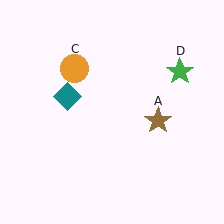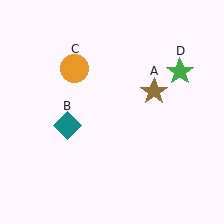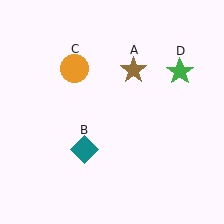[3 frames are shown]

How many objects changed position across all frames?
2 objects changed position: brown star (object A), teal diamond (object B).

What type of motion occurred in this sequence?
The brown star (object A), teal diamond (object B) rotated counterclockwise around the center of the scene.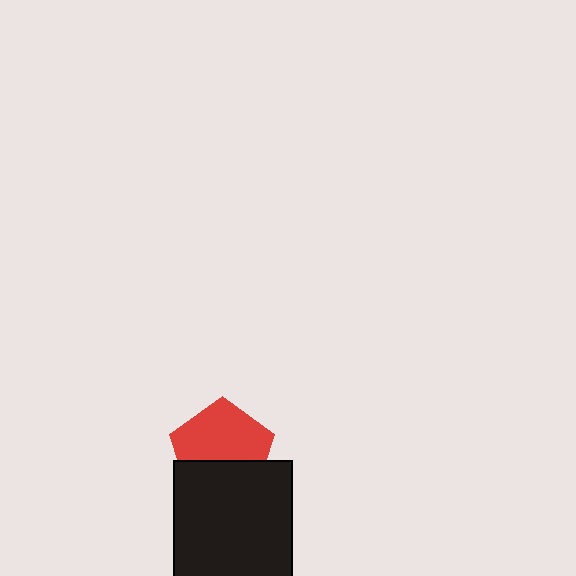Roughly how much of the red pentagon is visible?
About half of it is visible (roughly 60%).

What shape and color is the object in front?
The object in front is a black square.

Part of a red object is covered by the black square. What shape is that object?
It is a pentagon.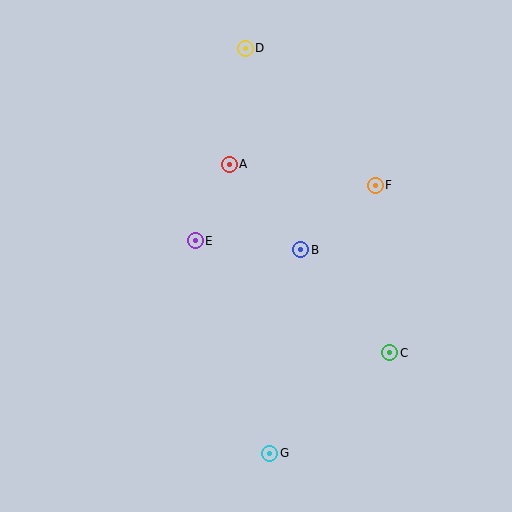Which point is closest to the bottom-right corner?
Point C is closest to the bottom-right corner.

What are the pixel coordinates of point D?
Point D is at (245, 48).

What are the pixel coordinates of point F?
Point F is at (375, 185).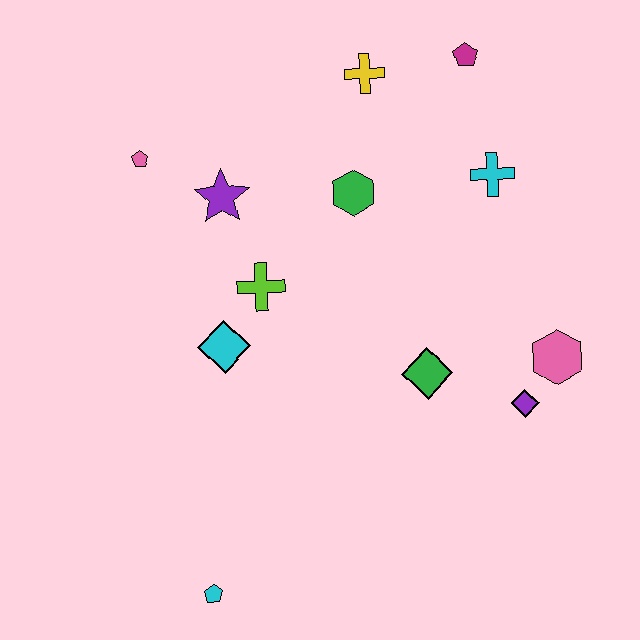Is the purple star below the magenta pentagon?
Yes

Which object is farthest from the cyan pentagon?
The magenta pentagon is farthest from the cyan pentagon.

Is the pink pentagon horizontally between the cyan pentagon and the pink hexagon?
No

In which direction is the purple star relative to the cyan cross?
The purple star is to the left of the cyan cross.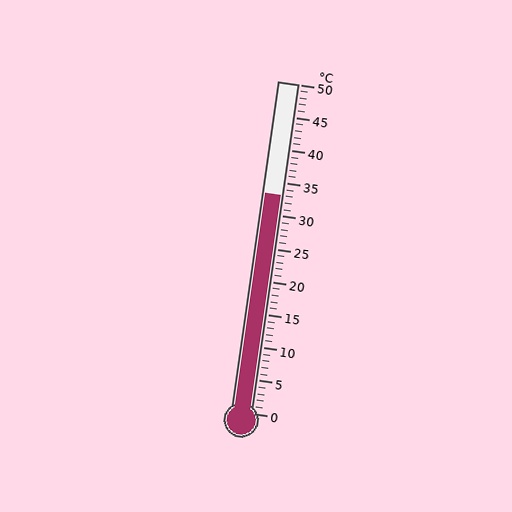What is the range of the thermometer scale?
The thermometer scale ranges from 0°C to 50°C.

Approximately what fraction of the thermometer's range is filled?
The thermometer is filled to approximately 65% of its range.